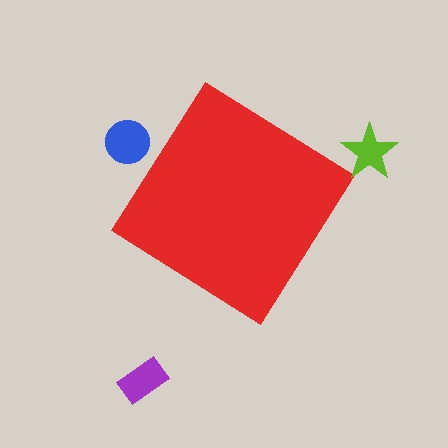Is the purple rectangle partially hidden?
No, the purple rectangle is fully visible.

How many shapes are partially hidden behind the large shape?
0 shapes are partially hidden.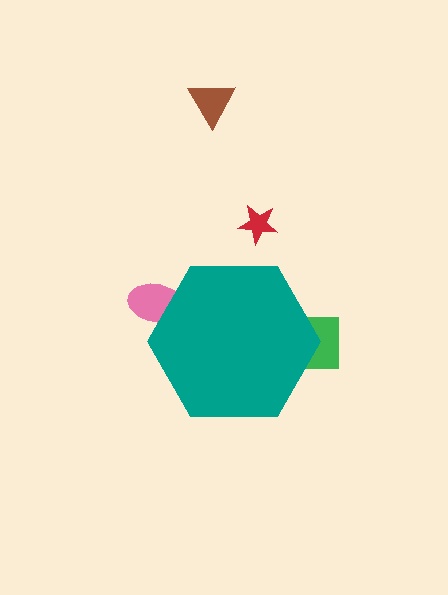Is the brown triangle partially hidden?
No, the brown triangle is fully visible.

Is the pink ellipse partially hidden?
Yes, the pink ellipse is partially hidden behind the teal hexagon.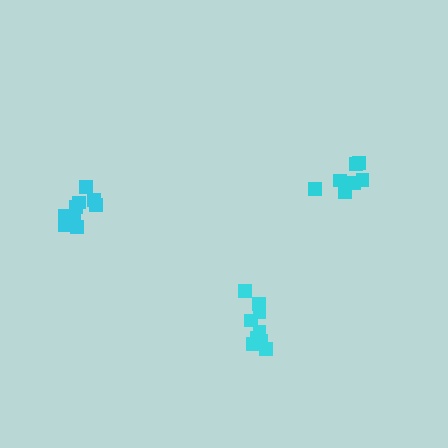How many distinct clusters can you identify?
There are 3 distinct clusters.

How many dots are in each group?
Group 1: 7 dots, Group 2: 9 dots, Group 3: 9 dots (25 total).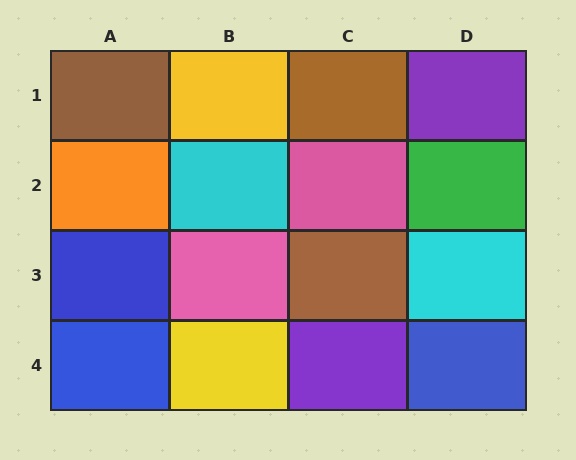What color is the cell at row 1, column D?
Purple.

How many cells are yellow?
2 cells are yellow.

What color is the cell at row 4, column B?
Yellow.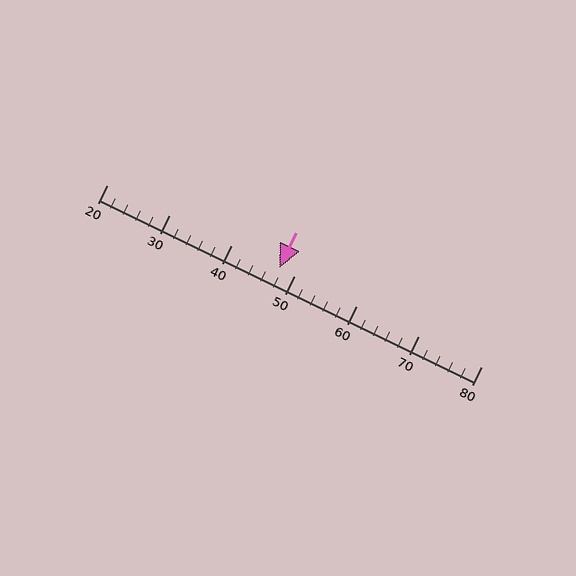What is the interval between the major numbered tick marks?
The major tick marks are spaced 10 units apart.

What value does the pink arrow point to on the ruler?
The pink arrow points to approximately 48.